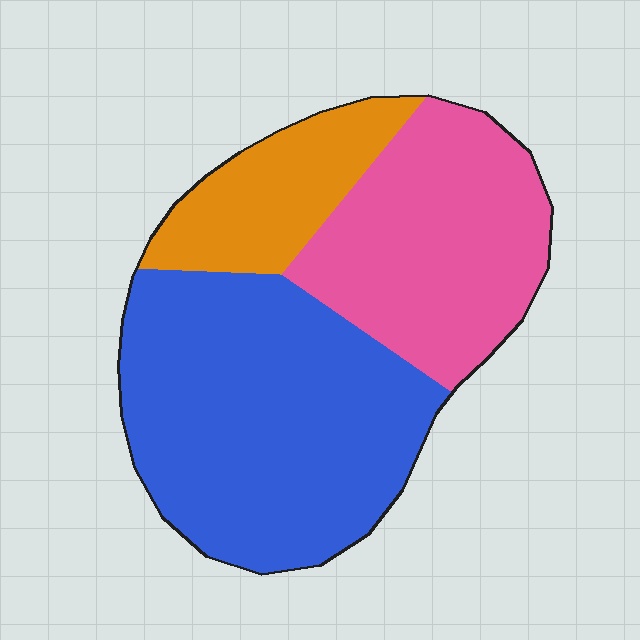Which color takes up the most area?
Blue, at roughly 50%.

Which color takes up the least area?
Orange, at roughly 15%.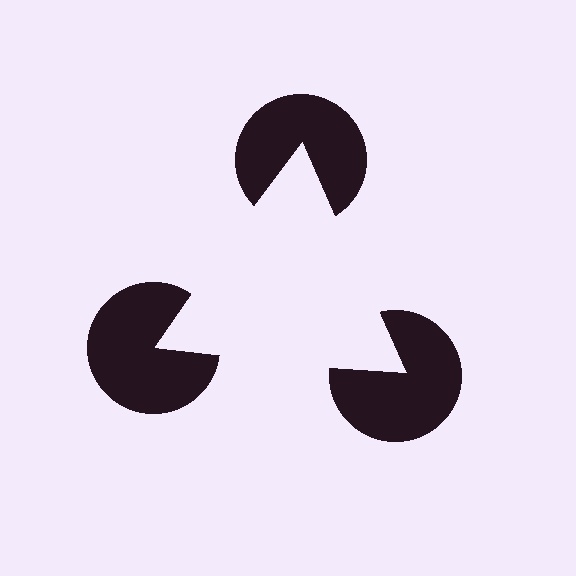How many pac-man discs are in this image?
There are 3 — one at each vertex of the illusory triangle.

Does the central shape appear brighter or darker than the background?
It typically appears slightly brighter than the background, even though no actual brightness change is drawn.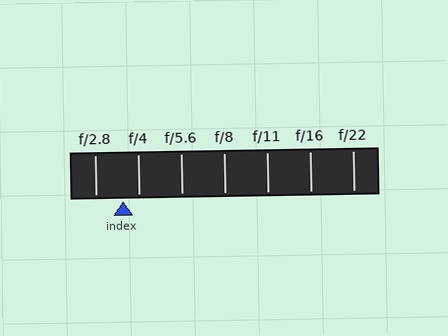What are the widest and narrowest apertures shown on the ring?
The widest aperture shown is f/2.8 and the narrowest is f/22.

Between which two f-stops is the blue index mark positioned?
The index mark is between f/2.8 and f/4.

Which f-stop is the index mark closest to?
The index mark is closest to f/4.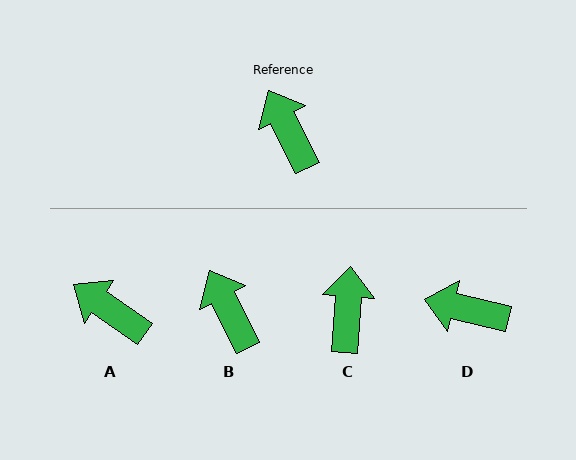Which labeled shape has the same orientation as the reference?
B.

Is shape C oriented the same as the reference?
No, it is off by about 31 degrees.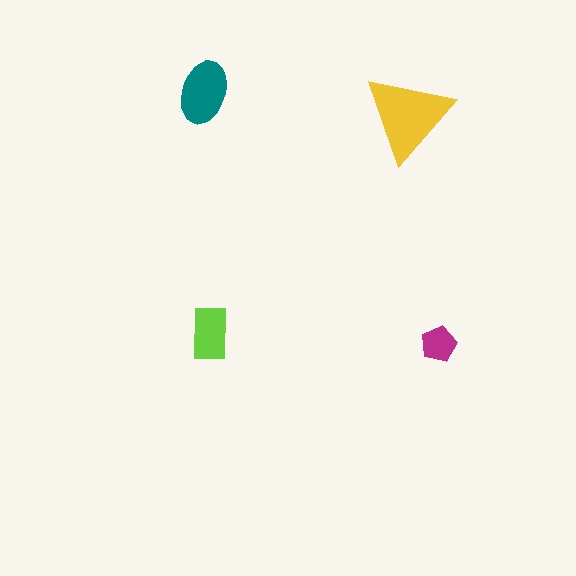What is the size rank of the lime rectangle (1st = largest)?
3rd.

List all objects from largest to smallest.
The yellow triangle, the teal ellipse, the lime rectangle, the magenta pentagon.